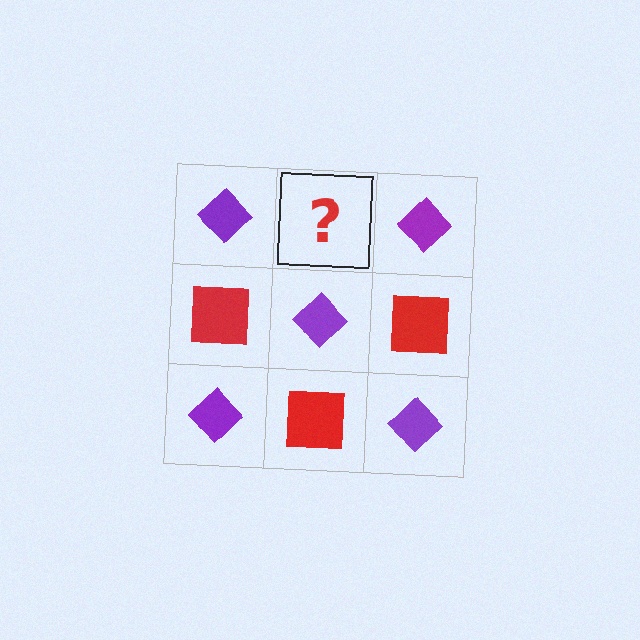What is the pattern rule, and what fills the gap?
The rule is that it alternates purple diamond and red square in a checkerboard pattern. The gap should be filled with a red square.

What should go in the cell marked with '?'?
The missing cell should contain a red square.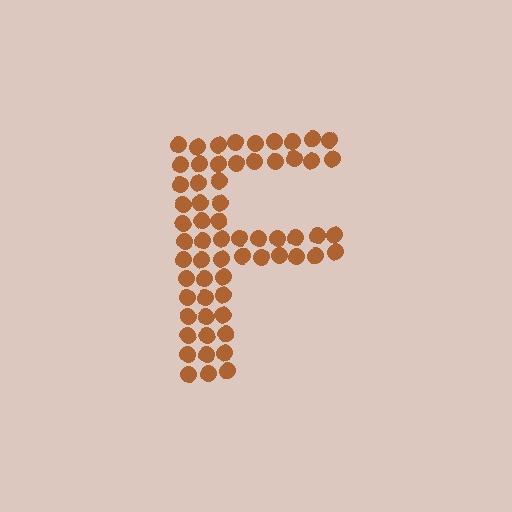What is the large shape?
The large shape is the letter F.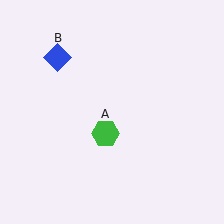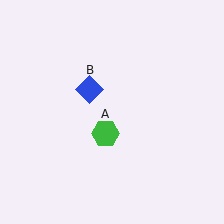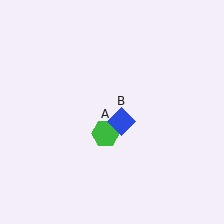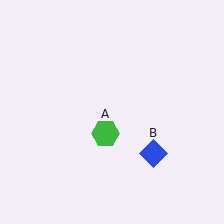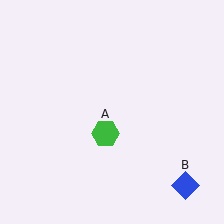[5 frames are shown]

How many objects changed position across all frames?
1 object changed position: blue diamond (object B).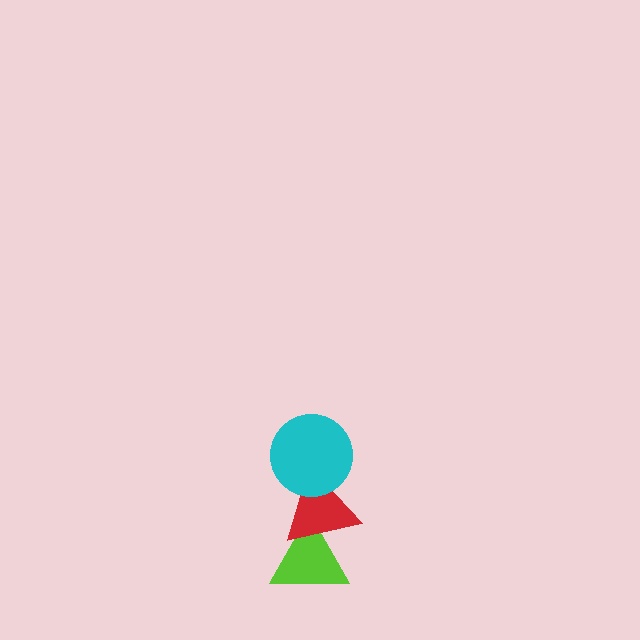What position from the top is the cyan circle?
The cyan circle is 1st from the top.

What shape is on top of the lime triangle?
The red triangle is on top of the lime triangle.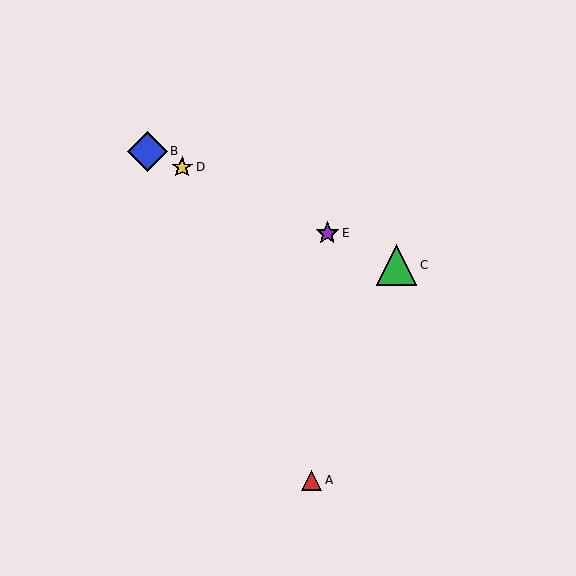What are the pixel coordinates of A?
Object A is at (311, 480).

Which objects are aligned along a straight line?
Objects B, C, D, E are aligned along a straight line.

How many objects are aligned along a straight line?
4 objects (B, C, D, E) are aligned along a straight line.